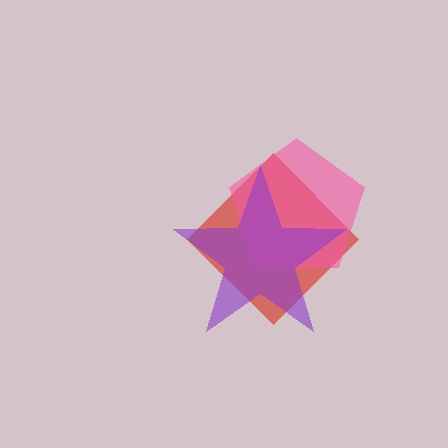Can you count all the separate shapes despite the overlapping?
Yes, there are 3 separate shapes.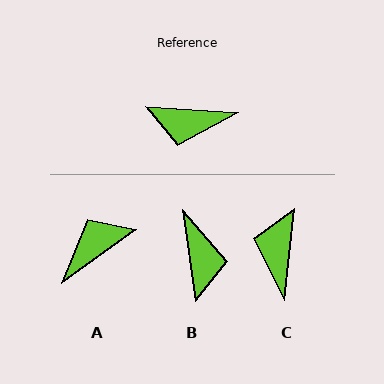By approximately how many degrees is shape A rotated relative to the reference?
Approximately 140 degrees clockwise.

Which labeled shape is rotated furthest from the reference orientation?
A, about 140 degrees away.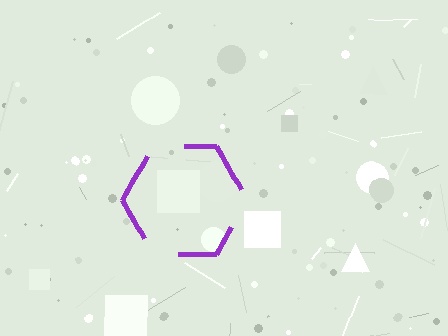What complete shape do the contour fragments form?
The contour fragments form a hexagon.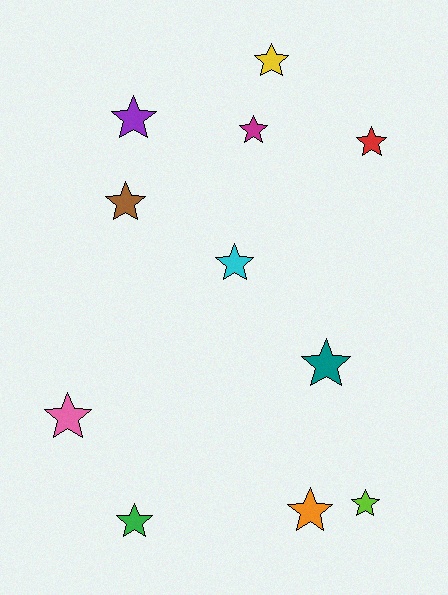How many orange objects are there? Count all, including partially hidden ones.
There is 1 orange object.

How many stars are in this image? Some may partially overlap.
There are 11 stars.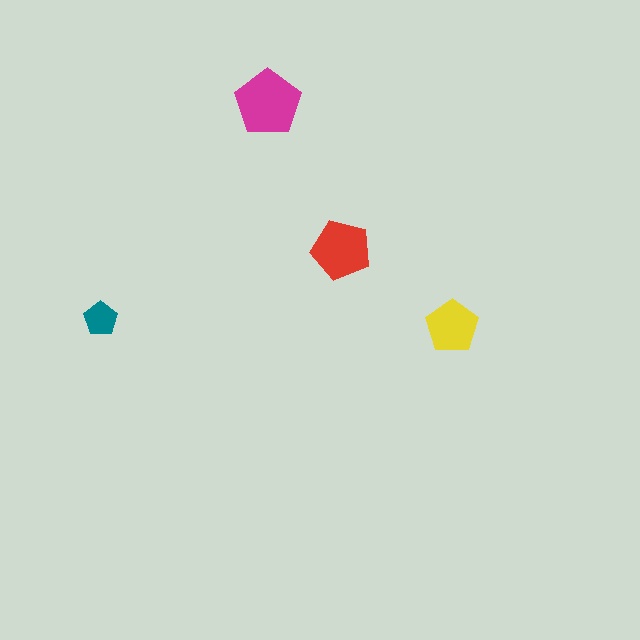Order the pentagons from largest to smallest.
the magenta one, the red one, the yellow one, the teal one.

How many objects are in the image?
There are 4 objects in the image.